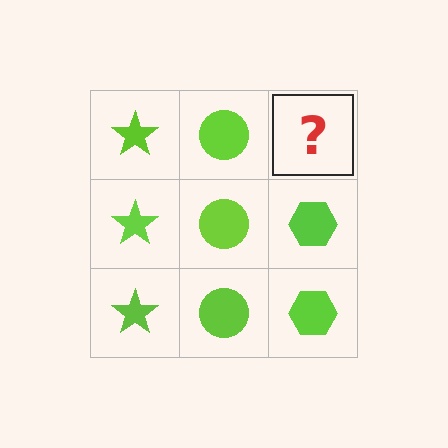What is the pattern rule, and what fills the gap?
The rule is that each column has a consistent shape. The gap should be filled with a lime hexagon.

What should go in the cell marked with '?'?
The missing cell should contain a lime hexagon.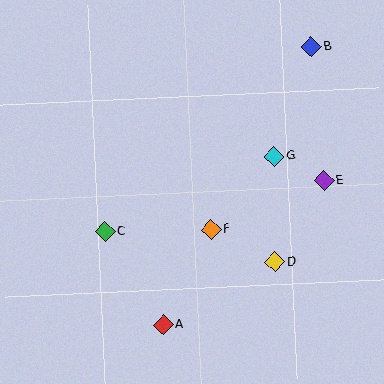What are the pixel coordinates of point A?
Point A is at (163, 325).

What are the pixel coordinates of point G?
Point G is at (274, 156).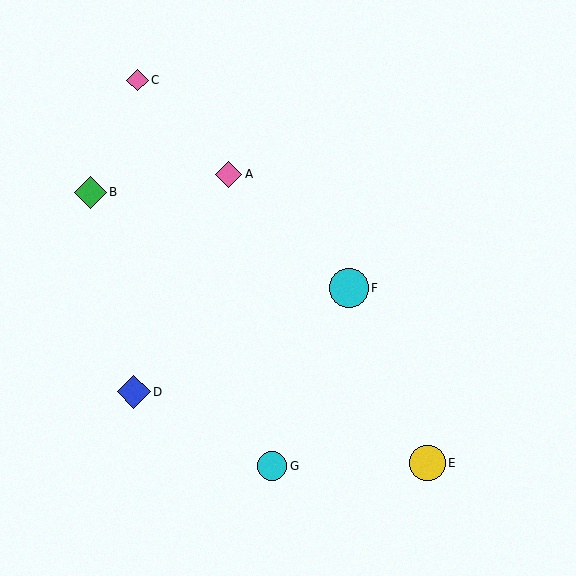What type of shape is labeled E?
Shape E is a yellow circle.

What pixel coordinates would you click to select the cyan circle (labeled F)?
Click at (349, 288) to select the cyan circle F.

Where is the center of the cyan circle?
The center of the cyan circle is at (349, 288).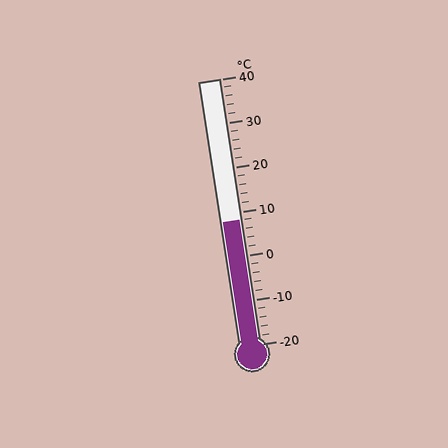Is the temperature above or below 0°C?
The temperature is above 0°C.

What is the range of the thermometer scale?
The thermometer scale ranges from -20°C to 40°C.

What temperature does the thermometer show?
The thermometer shows approximately 8°C.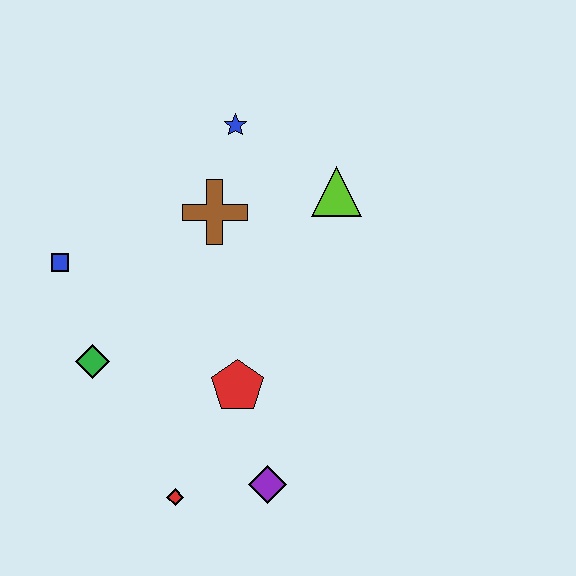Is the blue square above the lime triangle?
No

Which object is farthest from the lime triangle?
The red diamond is farthest from the lime triangle.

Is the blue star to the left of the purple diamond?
Yes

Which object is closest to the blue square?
The green diamond is closest to the blue square.